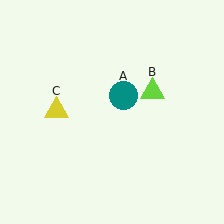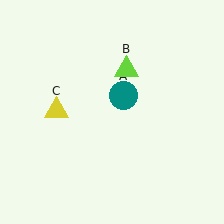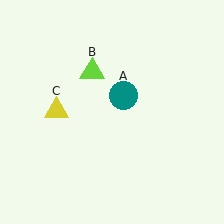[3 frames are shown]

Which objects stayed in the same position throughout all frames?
Teal circle (object A) and yellow triangle (object C) remained stationary.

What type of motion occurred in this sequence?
The lime triangle (object B) rotated counterclockwise around the center of the scene.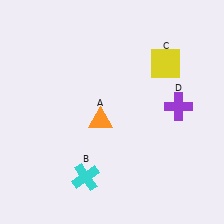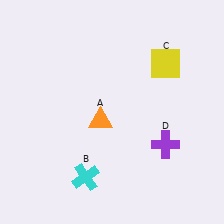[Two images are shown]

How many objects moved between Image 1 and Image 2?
1 object moved between the two images.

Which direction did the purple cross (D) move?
The purple cross (D) moved down.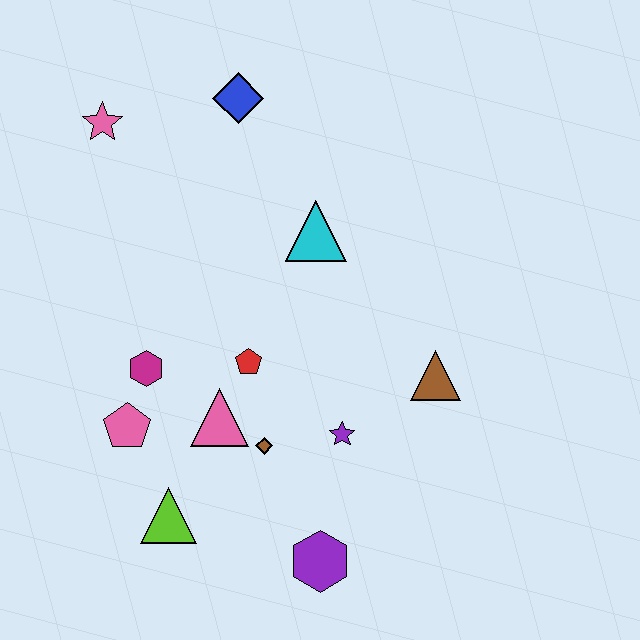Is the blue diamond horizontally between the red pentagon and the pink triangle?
Yes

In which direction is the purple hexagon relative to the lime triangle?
The purple hexagon is to the right of the lime triangle.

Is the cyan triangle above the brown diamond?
Yes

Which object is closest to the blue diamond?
The pink star is closest to the blue diamond.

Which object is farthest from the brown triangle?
The pink star is farthest from the brown triangle.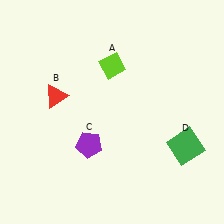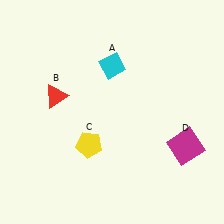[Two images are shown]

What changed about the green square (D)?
In Image 1, D is green. In Image 2, it changed to magenta.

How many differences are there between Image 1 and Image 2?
There are 3 differences between the two images.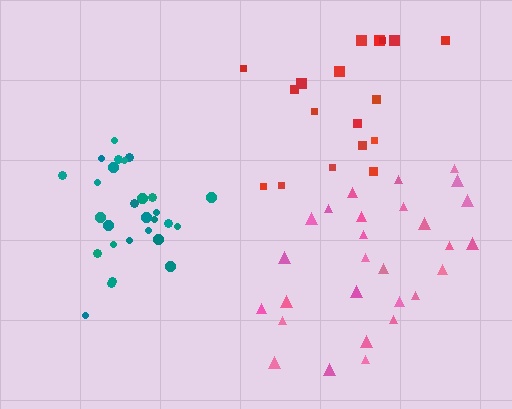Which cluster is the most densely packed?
Teal.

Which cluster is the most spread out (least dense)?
Red.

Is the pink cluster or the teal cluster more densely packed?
Teal.